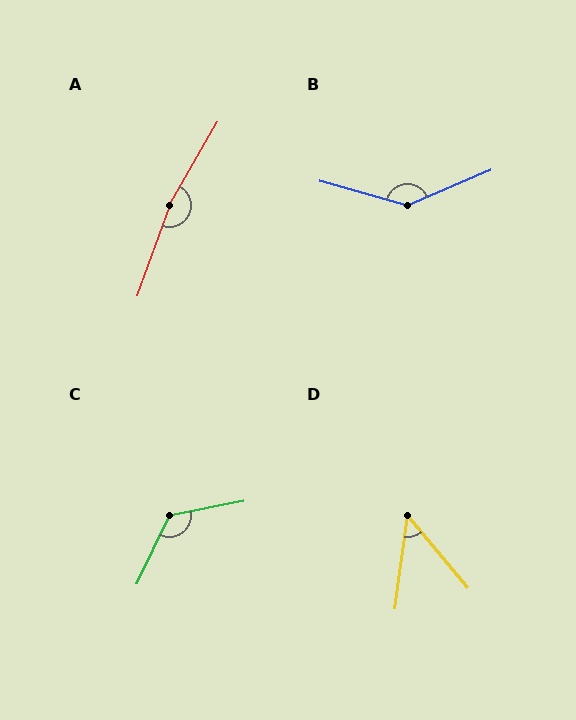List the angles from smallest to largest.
D (48°), C (126°), B (141°), A (170°).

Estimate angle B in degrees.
Approximately 141 degrees.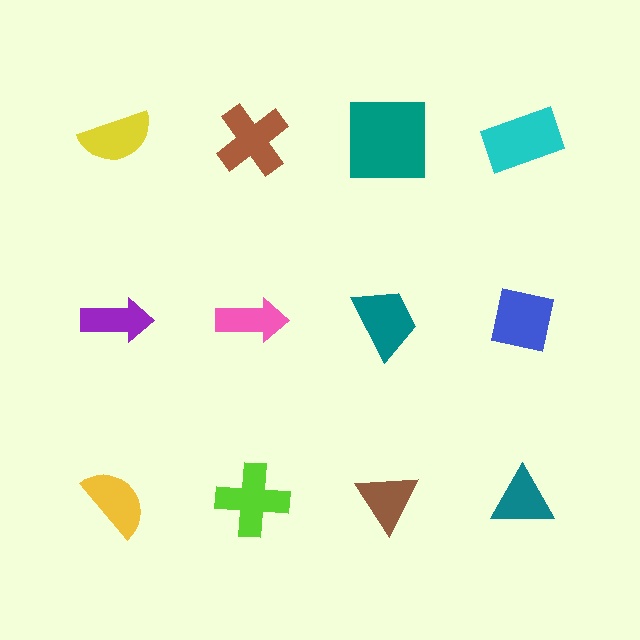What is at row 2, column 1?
A purple arrow.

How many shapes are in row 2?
4 shapes.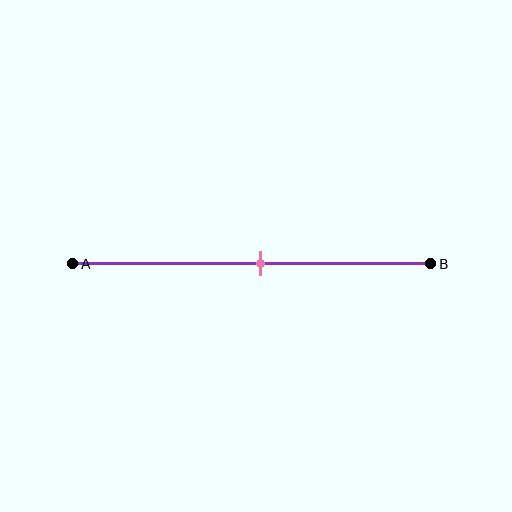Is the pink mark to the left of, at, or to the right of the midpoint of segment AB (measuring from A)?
The pink mark is approximately at the midpoint of segment AB.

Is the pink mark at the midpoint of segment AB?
Yes, the mark is approximately at the midpoint.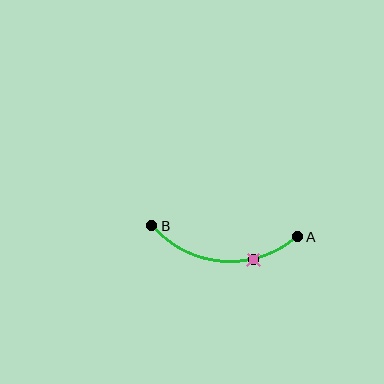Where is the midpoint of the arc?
The arc midpoint is the point on the curve farthest from the straight line joining A and B. It sits below that line.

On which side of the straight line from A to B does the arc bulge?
The arc bulges below the straight line connecting A and B.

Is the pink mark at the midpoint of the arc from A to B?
No. The pink mark lies on the arc but is closer to endpoint A. The arc midpoint would be at the point on the curve equidistant along the arc from both A and B.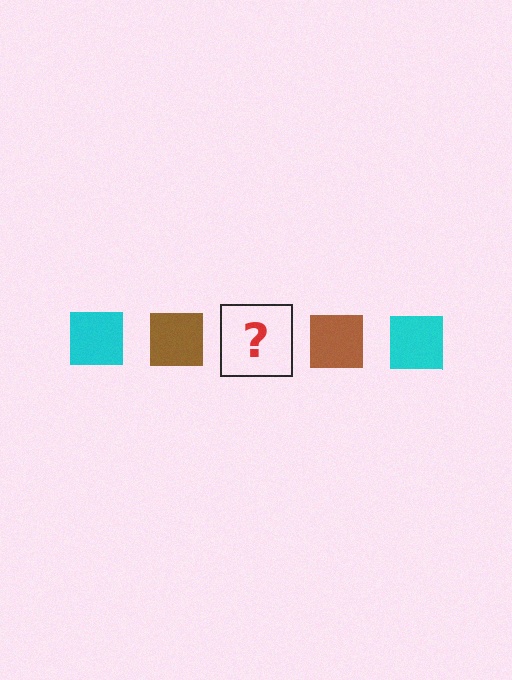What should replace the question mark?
The question mark should be replaced with a cyan square.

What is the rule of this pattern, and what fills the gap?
The rule is that the pattern cycles through cyan, brown squares. The gap should be filled with a cyan square.